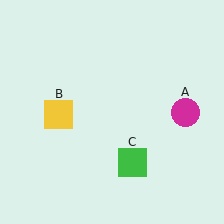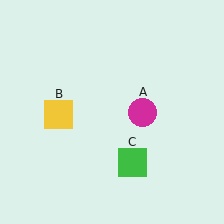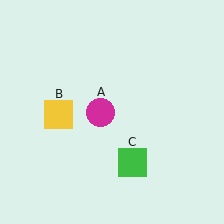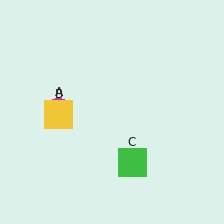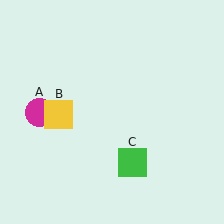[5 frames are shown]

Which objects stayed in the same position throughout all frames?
Yellow square (object B) and green square (object C) remained stationary.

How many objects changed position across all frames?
1 object changed position: magenta circle (object A).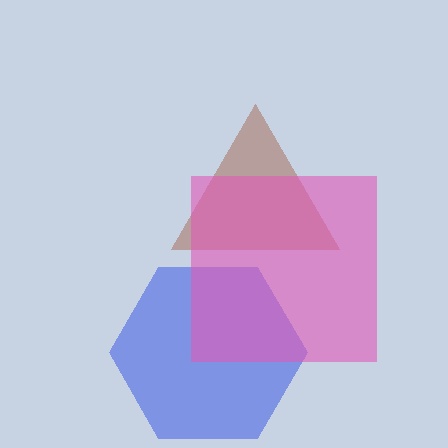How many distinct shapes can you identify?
There are 3 distinct shapes: a brown triangle, a blue hexagon, a pink square.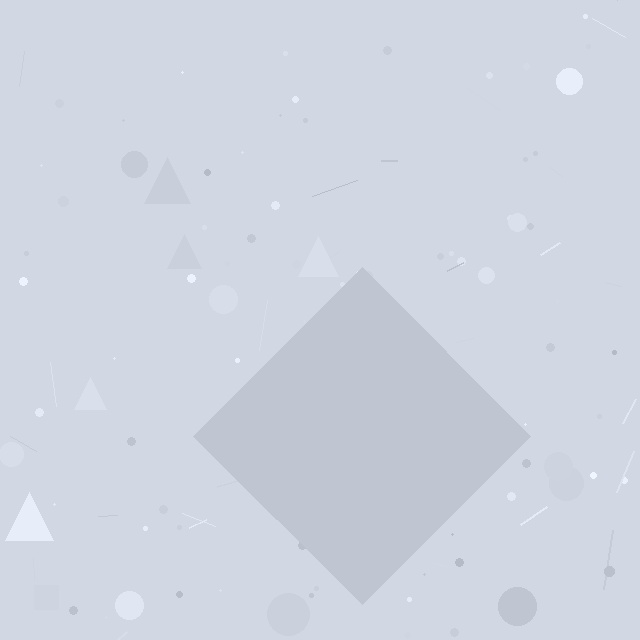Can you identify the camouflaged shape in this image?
The camouflaged shape is a diamond.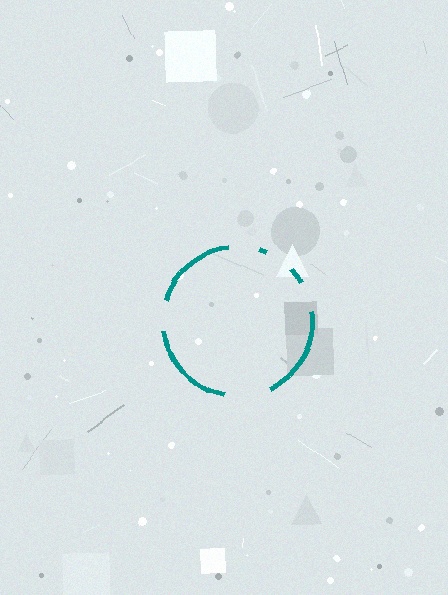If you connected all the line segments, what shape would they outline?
They would outline a circle.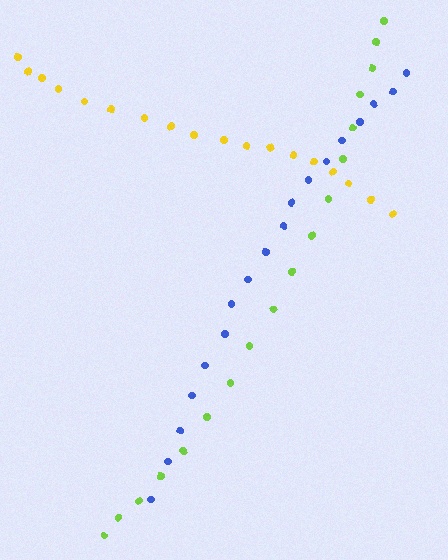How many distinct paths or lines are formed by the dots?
There are 3 distinct paths.